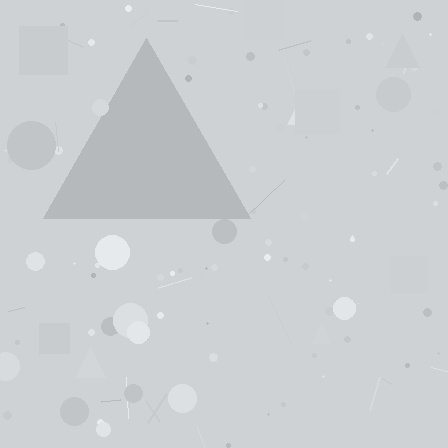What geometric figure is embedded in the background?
A triangle is embedded in the background.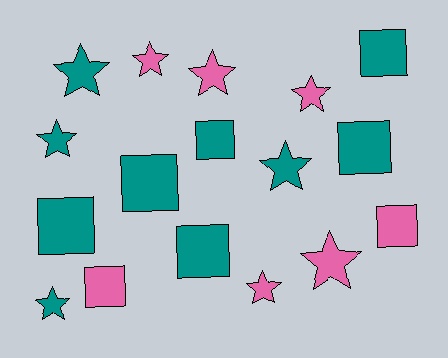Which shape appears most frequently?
Star, with 9 objects.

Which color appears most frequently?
Teal, with 10 objects.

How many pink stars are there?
There are 5 pink stars.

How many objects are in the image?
There are 17 objects.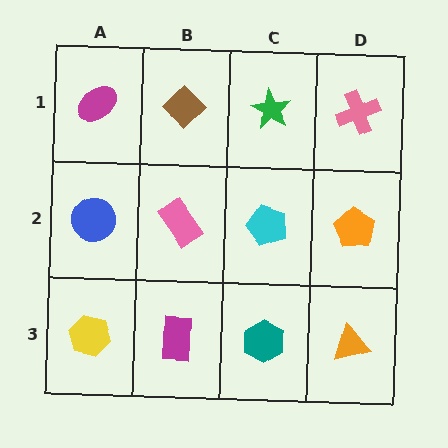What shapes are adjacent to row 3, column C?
A cyan pentagon (row 2, column C), a magenta rectangle (row 3, column B), an orange triangle (row 3, column D).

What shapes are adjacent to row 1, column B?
A pink rectangle (row 2, column B), a magenta ellipse (row 1, column A), a green star (row 1, column C).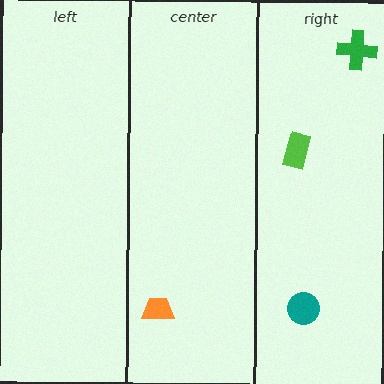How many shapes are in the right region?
3.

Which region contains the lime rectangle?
The right region.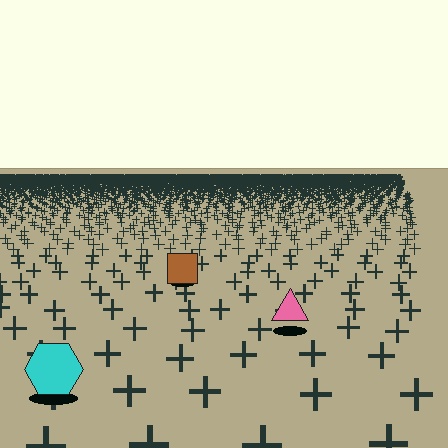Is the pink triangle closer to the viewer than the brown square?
Yes. The pink triangle is closer — you can tell from the texture gradient: the ground texture is coarser near it.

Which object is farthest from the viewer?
The brown square is farthest from the viewer. It appears smaller and the ground texture around it is denser.